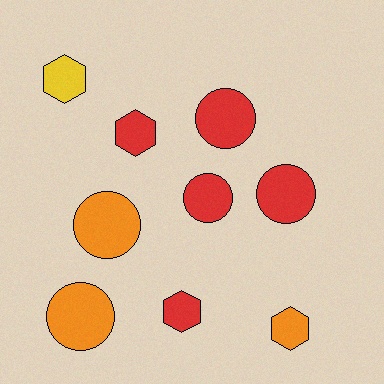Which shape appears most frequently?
Circle, with 5 objects.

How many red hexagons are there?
There are 2 red hexagons.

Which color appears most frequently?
Red, with 5 objects.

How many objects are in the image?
There are 9 objects.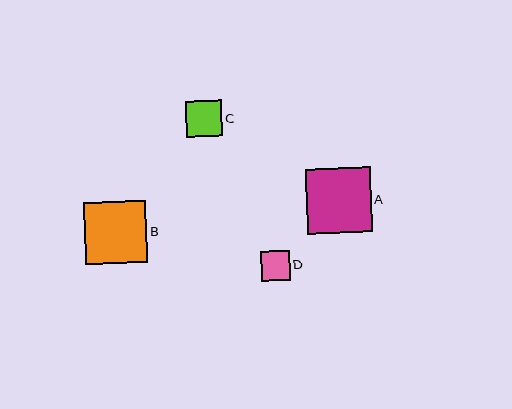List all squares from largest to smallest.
From largest to smallest: A, B, C, D.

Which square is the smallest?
Square D is the smallest with a size of approximately 29 pixels.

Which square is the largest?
Square A is the largest with a size of approximately 65 pixels.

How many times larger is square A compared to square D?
Square A is approximately 2.2 times the size of square D.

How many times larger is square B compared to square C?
Square B is approximately 1.7 times the size of square C.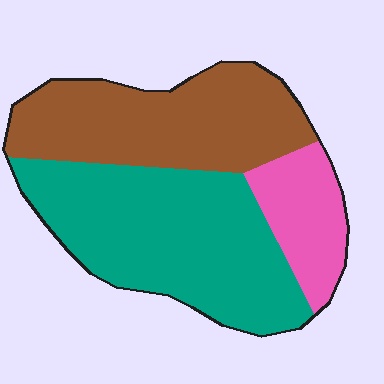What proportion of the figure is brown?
Brown takes up between a quarter and a half of the figure.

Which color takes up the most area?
Teal, at roughly 45%.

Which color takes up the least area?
Pink, at roughly 15%.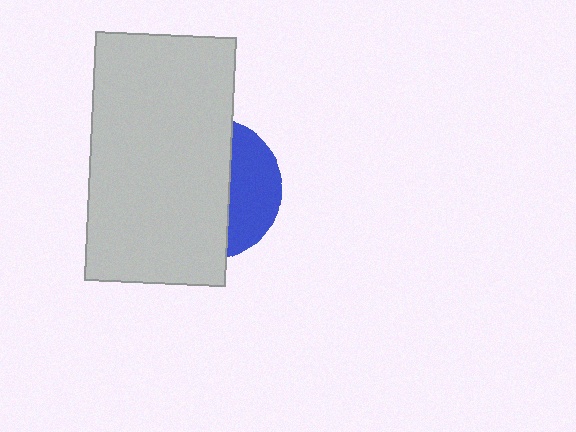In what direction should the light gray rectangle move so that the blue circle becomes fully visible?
The light gray rectangle should move left. That is the shortest direction to clear the overlap and leave the blue circle fully visible.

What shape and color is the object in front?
The object in front is a light gray rectangle.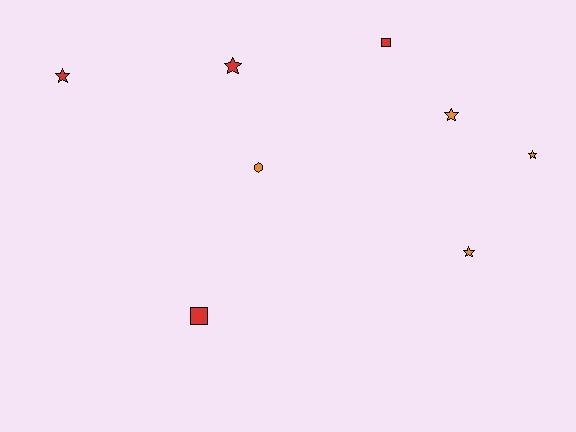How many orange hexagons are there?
There is 1 orange hexagon.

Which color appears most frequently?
Red, with 4 objects.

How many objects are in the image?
There are 8 objects.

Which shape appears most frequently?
Star, with 5 objects.